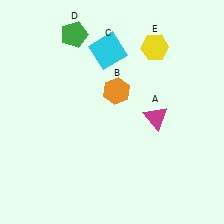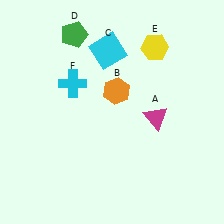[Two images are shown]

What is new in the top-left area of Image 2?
A cyan cross (F) was added in the top-left area of Image 2.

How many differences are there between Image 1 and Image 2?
There is 1 difference between the two images.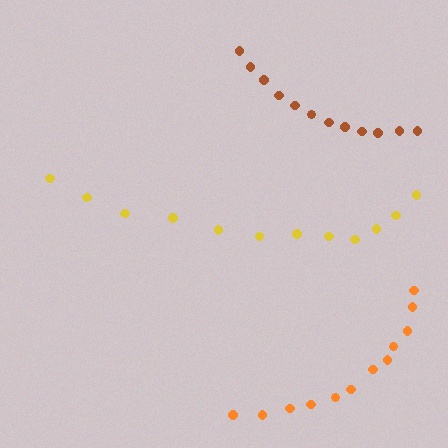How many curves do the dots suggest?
There are 3 distinct paths.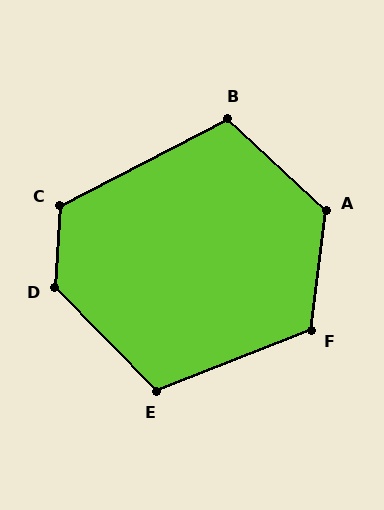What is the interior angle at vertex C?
Approximately 121 degrees (obtuse).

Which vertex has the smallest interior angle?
B, at approximately 109 degrees.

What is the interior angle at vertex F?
Approximately 119 degrees (obtuse).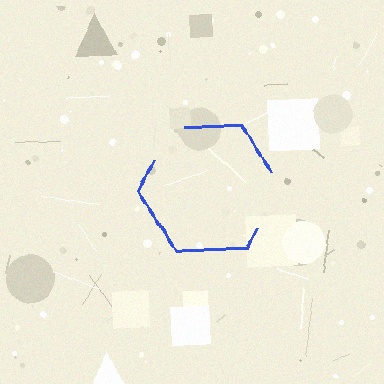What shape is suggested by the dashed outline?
The dashed outline suggests a hexagon.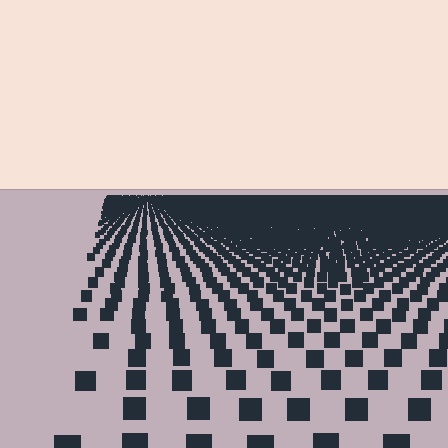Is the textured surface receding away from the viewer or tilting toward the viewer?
The surface is receding away from the viewer. Texture elements get smaller and denser toward the top.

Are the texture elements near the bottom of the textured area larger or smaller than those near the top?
Larger. Near the bottom, elements are closer to the viewer and appear at a bigger on-screen size.